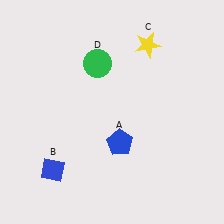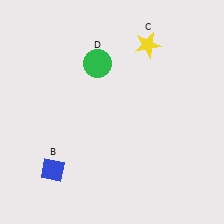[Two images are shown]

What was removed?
The blue pentagon (A) was removed in Image 2.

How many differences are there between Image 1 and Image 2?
There is 1 difference between the two images.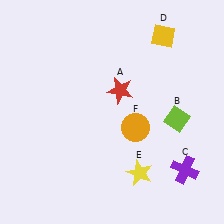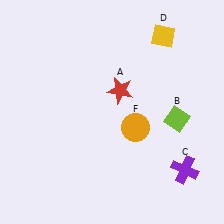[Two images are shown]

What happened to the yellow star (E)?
The yellow star (E) was removed in Image 2. It was in the bottom-right area of Image 1.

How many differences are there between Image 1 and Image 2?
There is 1 difference between the two images.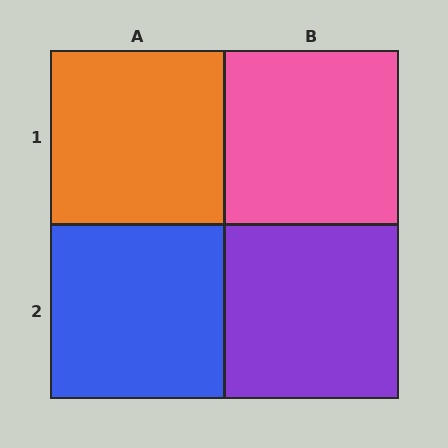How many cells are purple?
1 cell is purple.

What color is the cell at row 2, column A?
Blue.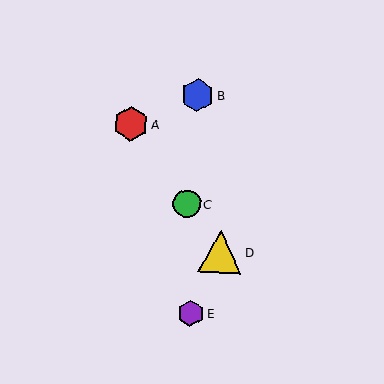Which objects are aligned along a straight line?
Objects A, C, D are aligned along a straight line.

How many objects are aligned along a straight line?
3 objects (A, C, D) are aligned along a straight line.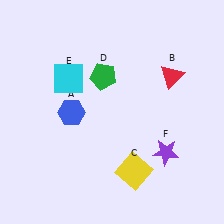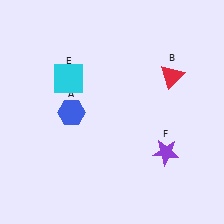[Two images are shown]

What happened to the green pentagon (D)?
The green pentagon (D) was removed in Image 2. It was in the top-left area of Image 1.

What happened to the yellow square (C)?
The yellow square (C) was removed in Image 2. It was in the bottom-right area of Image 1.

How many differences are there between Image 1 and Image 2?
There are 2 differences between the two images.